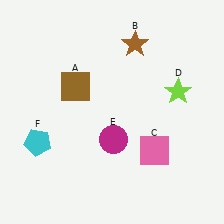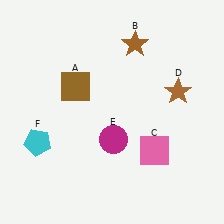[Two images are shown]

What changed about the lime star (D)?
In Image 1, D is lime. In Image 2, it changed to brown.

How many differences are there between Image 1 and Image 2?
There is 1 difference between the two images.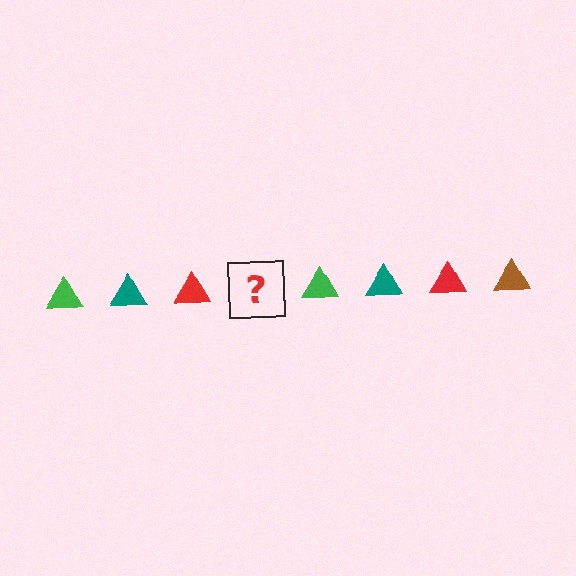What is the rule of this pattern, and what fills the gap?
The rule is that the pattern cycles through green, teal, red, brown triangles. The gap should be filled with a brown triangle.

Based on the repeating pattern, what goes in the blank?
The blank should be a brown triangle.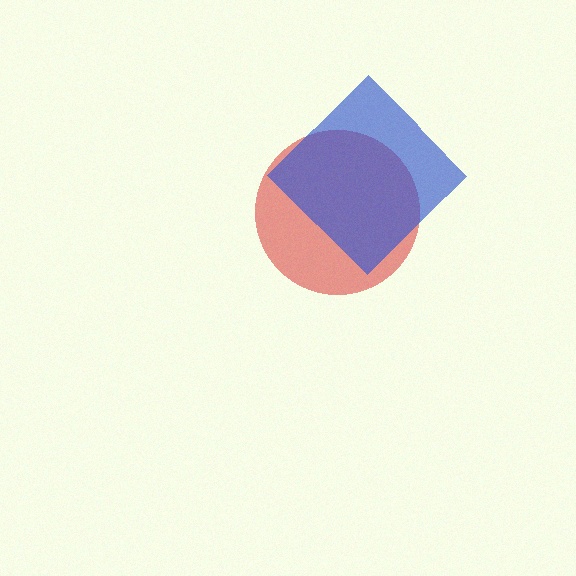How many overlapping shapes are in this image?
There are 2 overlapping shapes in the image.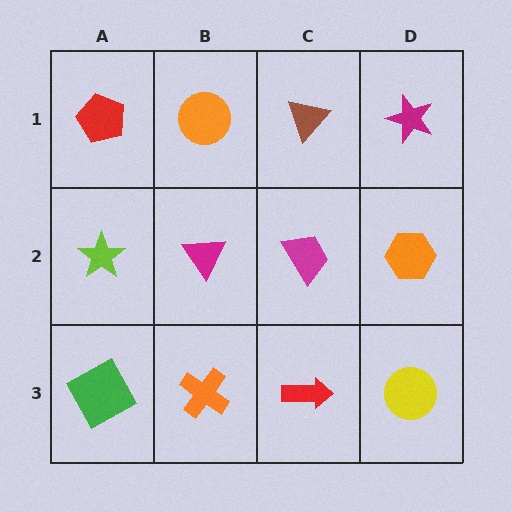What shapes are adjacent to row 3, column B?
A magenta triangle (row 2, column B), a green square (row 3, column A), a red arrow (row 3, column C).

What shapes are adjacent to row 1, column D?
An orange hexagon (row 2, column D), a brown triangle (row 1, column C).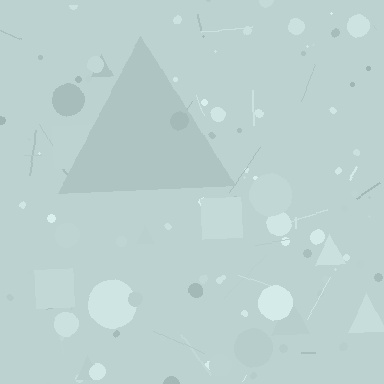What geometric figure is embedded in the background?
A triangle is embedded in the background.